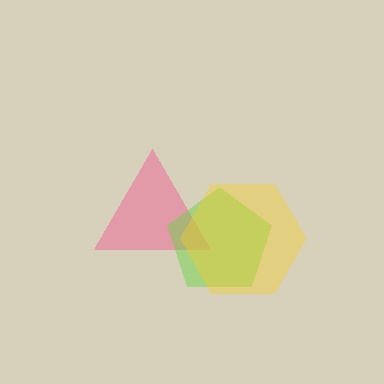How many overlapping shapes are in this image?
There are 3 overlapping shapes in the image.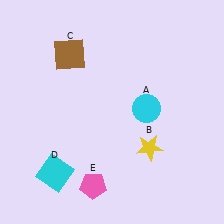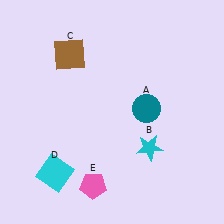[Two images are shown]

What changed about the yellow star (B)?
In Image 1, B is yellow. In Image 2, it changed to cyan.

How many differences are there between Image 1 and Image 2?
There are 2 differences between the two images.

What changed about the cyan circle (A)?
In Image 1, A is cyan. In Image 2, it changed to teal.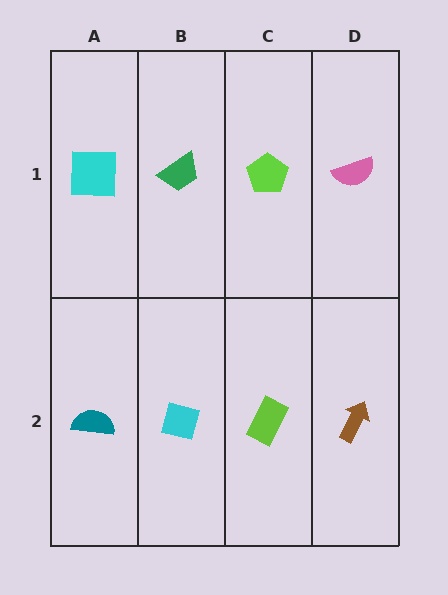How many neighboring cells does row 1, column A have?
2.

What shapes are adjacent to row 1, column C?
A lime rectangle (row 2, column C), a green trapezoid (row 1, column B), a pink semicircle (row 1, column D).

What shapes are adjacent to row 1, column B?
A cyan square (row 2, column B), a cyan square (row 1, column A), a lime pentagon (row 1, column C).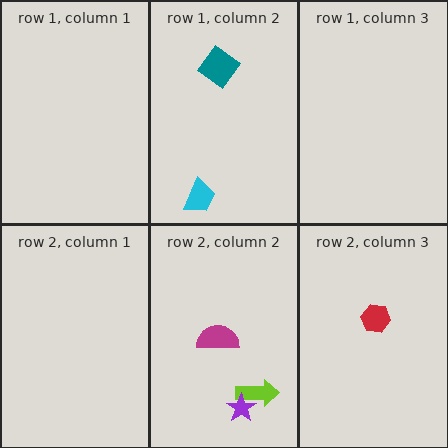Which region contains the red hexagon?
The row 2, column 3 region.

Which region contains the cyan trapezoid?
The row 1, column 2 region.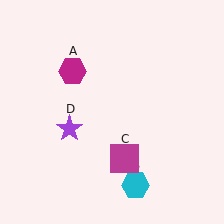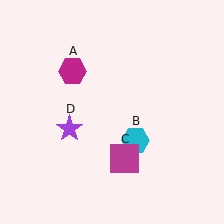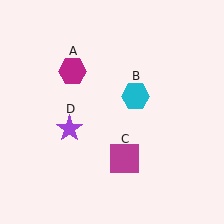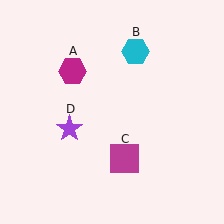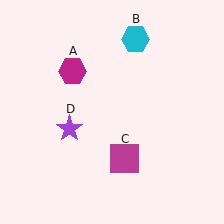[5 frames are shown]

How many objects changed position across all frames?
1 object changed position: cyan hexagon (object B).